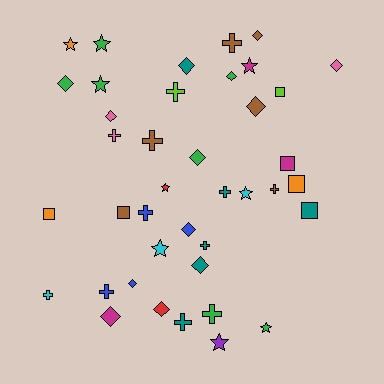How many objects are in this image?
There are 40 objects.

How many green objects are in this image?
There are 7 green objects.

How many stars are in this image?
There are 9 stars.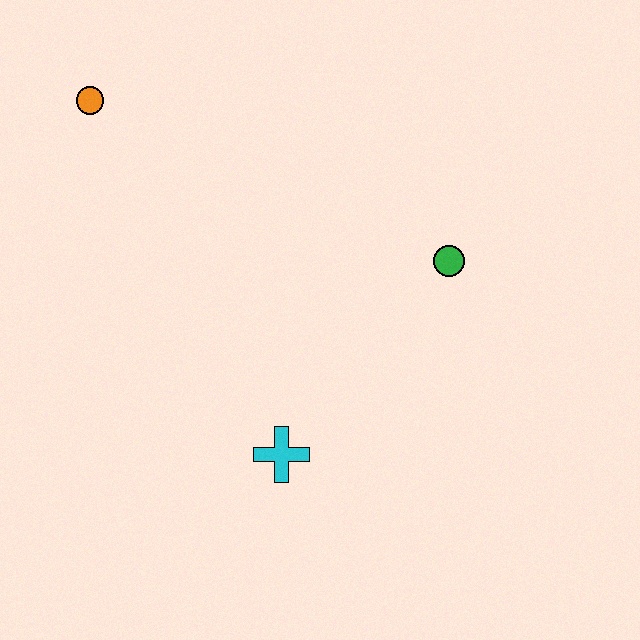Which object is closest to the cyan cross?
The green circle is closest to the cyan cross.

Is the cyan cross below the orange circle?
Yes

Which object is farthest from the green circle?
The orange circle is farthest from the green circle.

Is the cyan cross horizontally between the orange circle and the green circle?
Yes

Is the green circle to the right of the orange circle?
Yes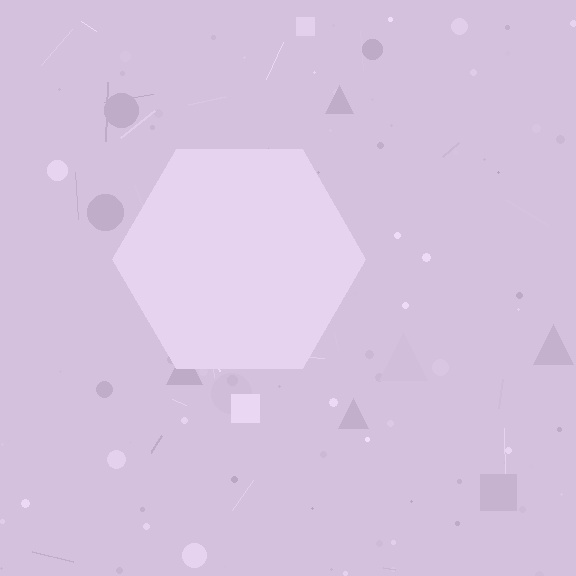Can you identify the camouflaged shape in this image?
The camouflaged shape is a hexagon.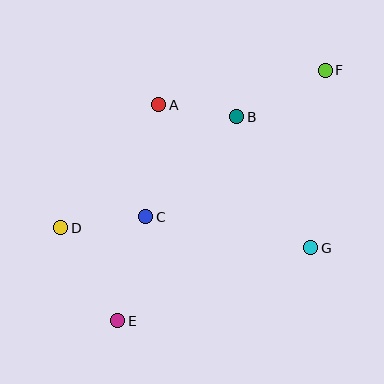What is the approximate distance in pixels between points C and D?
The distance between C and D is approximately 85 pixels.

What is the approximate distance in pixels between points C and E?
The distance between C and E is approximately 107 pixels.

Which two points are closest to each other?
Points A and B are closest to each other.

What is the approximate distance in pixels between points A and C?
The distance between A and C is approximately 113 pixels.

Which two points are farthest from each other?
Points E and F are farthest from each other.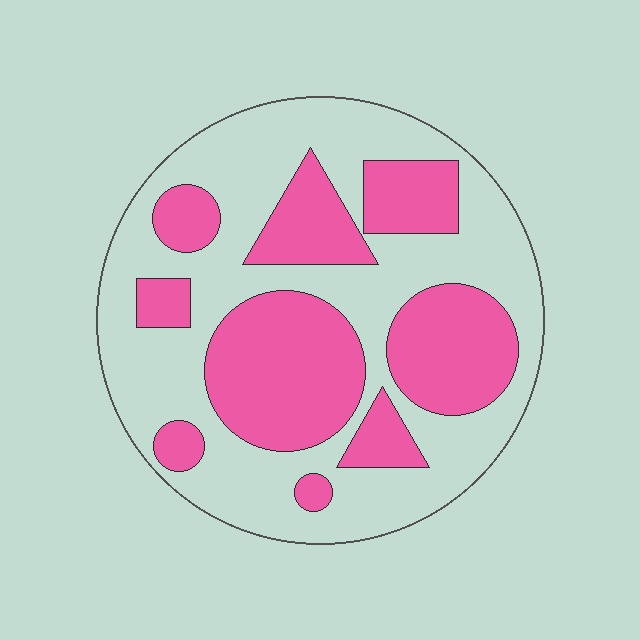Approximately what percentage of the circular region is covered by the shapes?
Approximately 40%.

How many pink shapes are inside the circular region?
9.